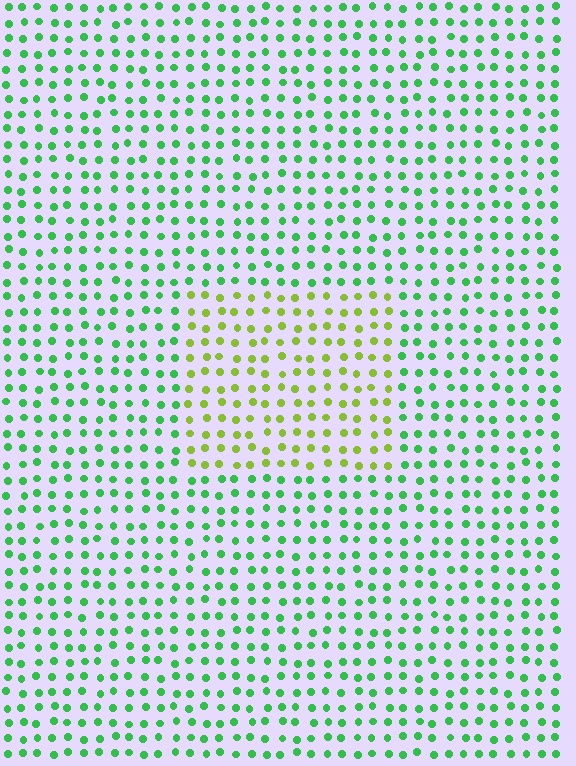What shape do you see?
I see a rectangle.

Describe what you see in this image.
The image is filled with small green elements in a uniform arrangement. A rectangle-shaped region is visible where the elements are tinted to a slightly different hue, forming a subtle color boundary.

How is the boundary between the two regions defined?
The boundary is defined purely by a slight shift in hue (about 46 degrees). Spacing, size, and orientation are identical on both sides.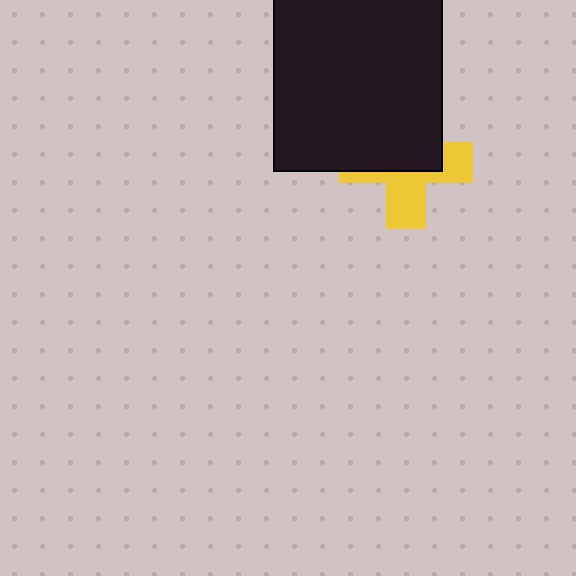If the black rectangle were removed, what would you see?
You would see the complete yellow cross.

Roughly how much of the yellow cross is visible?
About half of it is visible (roughly 47%).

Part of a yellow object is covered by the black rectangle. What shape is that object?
It is a cross.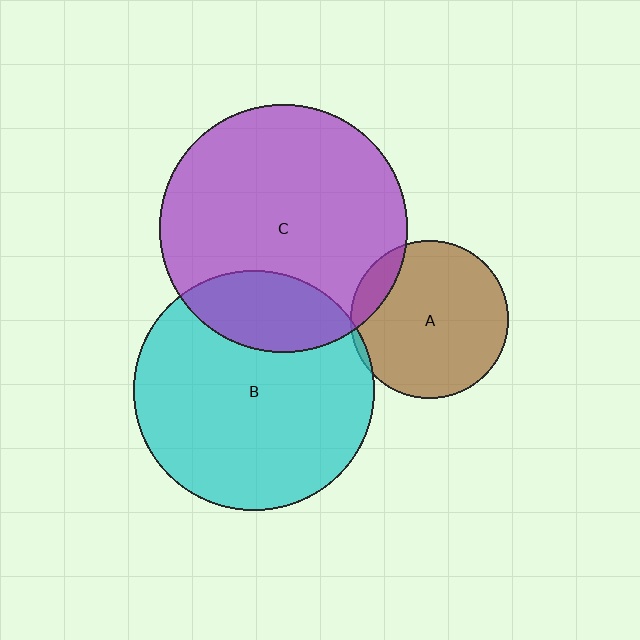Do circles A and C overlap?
Yes.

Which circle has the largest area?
Circle C (purple).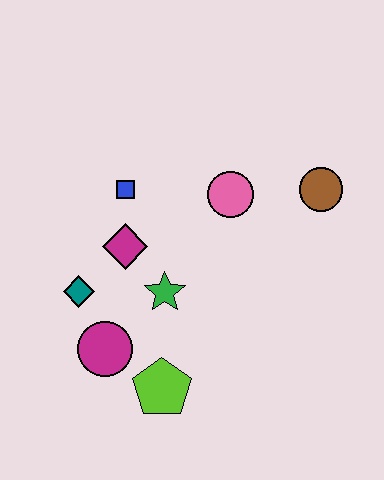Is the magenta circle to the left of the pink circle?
Yes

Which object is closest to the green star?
The magenta diamond is closest to the green star.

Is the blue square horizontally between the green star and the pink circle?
No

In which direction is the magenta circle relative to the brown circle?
The magenta circle is to the left of the brown circle.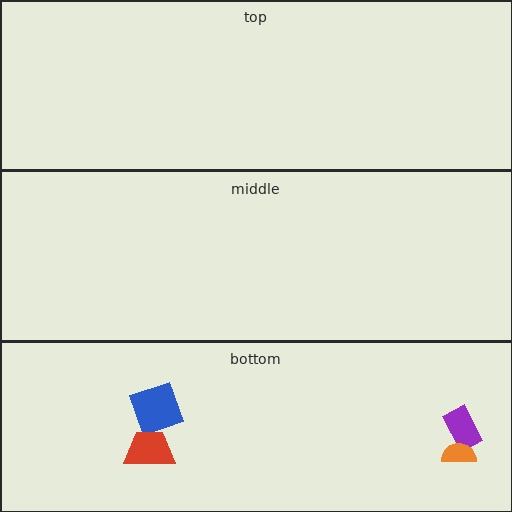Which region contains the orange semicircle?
The bottom region.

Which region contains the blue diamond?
The bottom region.